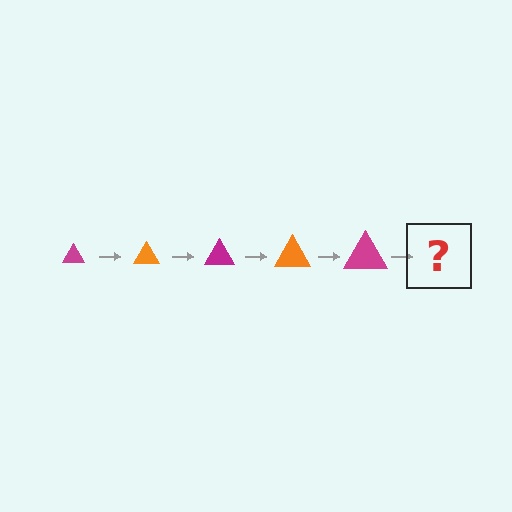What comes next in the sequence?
The next element should be an orange triangle, larger than the previous one.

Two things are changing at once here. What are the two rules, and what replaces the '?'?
The two rules are that the triangle grows larger each step and the color cycles through magenta and orange. The '?' should be an orange triangle, larger than the previous one.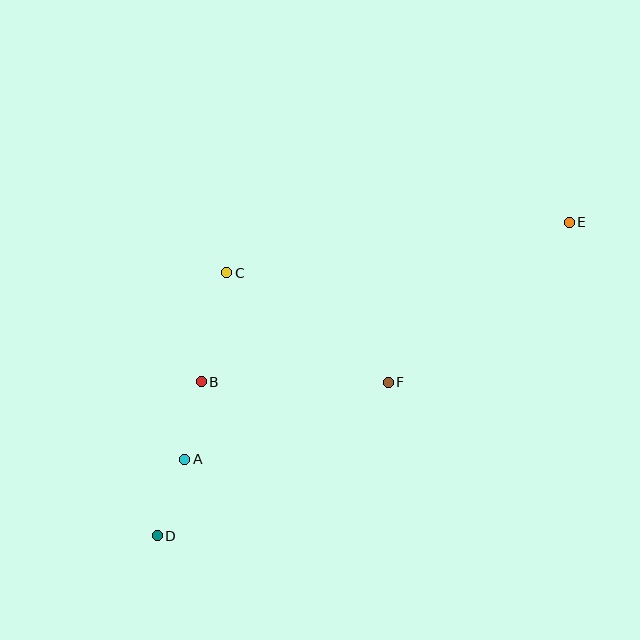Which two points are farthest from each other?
Points D and E are farthest from each other.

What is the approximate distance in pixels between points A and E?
The distance between A and E is approximately 452 pixels.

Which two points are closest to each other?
Points A and B are closest to each other.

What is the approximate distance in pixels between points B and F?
The distance between B and F is approximately 187 pixels.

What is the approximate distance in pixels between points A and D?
The distance between A and D is approximately 81 pixels.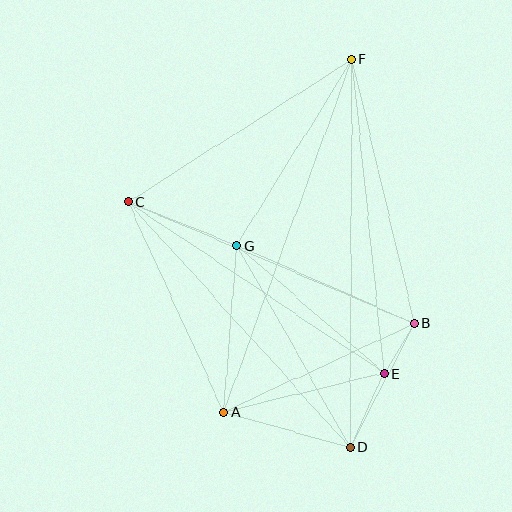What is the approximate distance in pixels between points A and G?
The distance between A and G is approximately 167 pixels.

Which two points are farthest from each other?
Points D and F are farthest from each other.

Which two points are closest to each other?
Points B and E are closest to each other.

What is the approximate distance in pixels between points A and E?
The distance between A and E is approximately 164 pixels.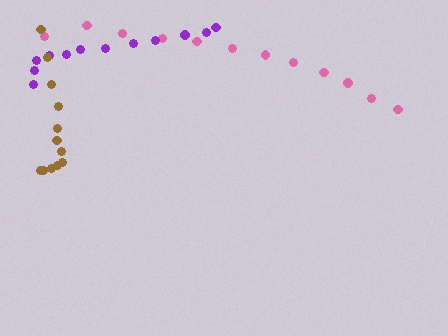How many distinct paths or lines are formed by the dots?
There are 3 distinct paths.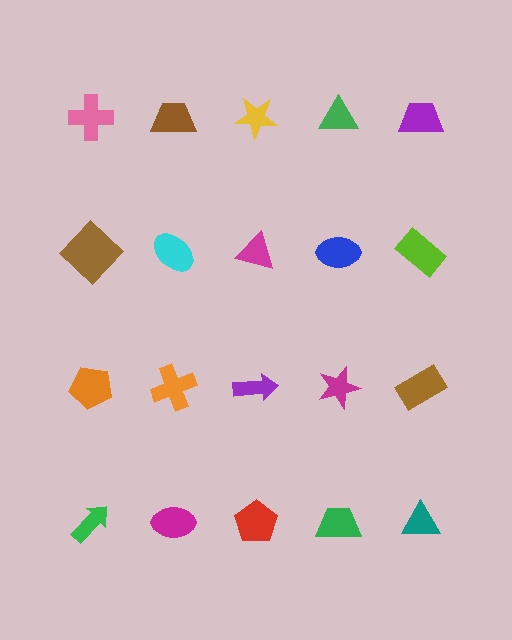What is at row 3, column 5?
A brown rectangle.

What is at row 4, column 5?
A teal triangle.